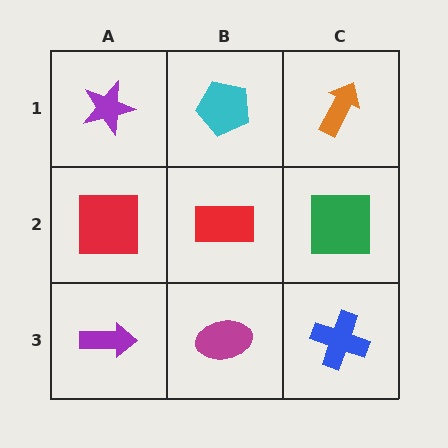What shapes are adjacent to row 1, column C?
A green square (row 2, column C), a cyan pentagon (row 1, column B).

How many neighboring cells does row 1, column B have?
3.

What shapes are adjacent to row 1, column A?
A red square (row 2, column A), a cyan pentagon (row 1, column B).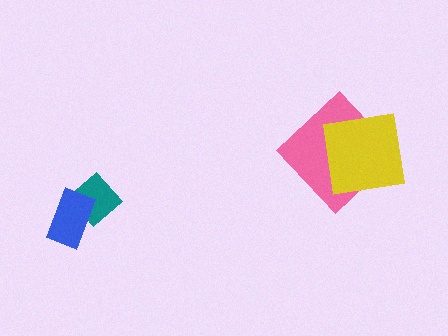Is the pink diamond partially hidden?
Yes, it is partially covered by another shape.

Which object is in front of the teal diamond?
The blue rectangle is in front of the teal diamond.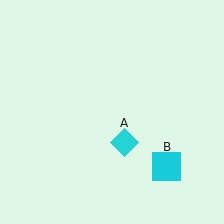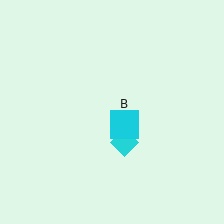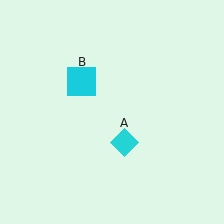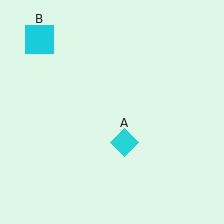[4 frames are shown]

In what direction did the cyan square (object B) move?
The cyan square (object B) moved up and to the left.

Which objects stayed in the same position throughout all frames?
Cyan diamond (object A) remained stationary.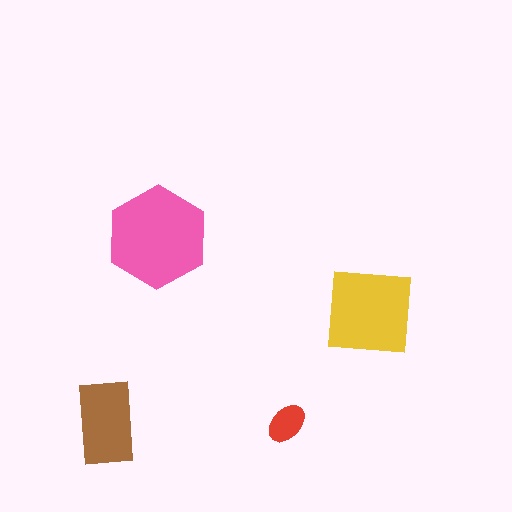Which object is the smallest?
The red ellipse.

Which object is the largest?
The pink hexagon.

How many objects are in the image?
There are 4 objects in the image.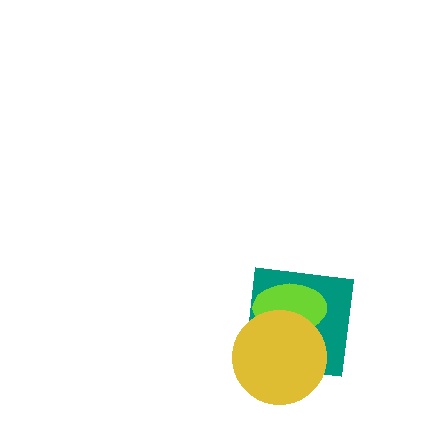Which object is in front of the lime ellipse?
The yellow circle is in front of the lime ellipse.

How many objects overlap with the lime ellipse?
2 objects overlap with the lime ellipse.